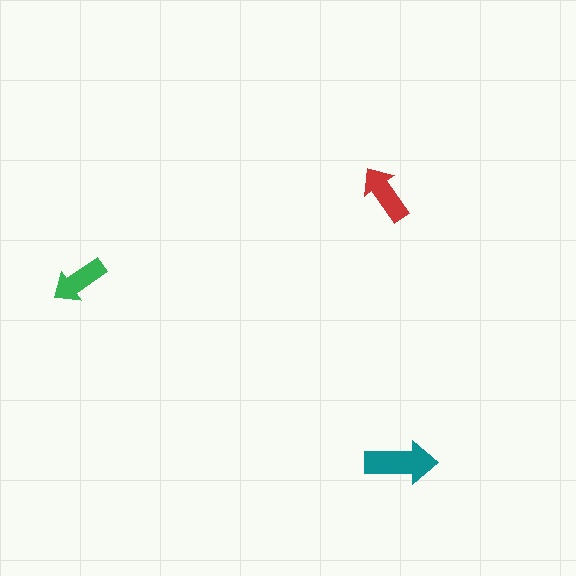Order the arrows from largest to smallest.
the teal one, the red one, the green one.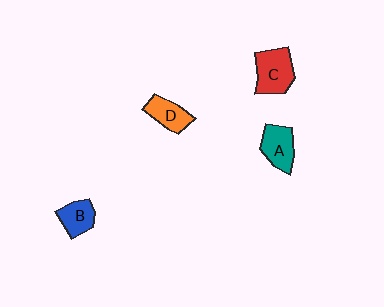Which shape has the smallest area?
Shape B (blue).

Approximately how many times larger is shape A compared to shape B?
Approximately 1.2 times.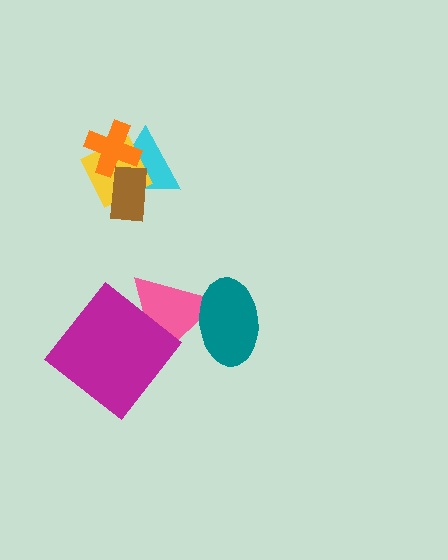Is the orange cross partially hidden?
Yes, it is partially covered by another shape.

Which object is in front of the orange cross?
The brown rectangle is in front of the orange cross.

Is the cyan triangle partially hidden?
Yes, it is partially covered by another shape.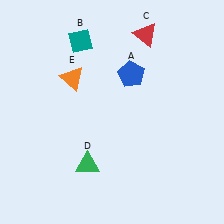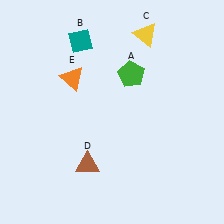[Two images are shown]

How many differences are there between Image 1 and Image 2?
There are 3 differences between the two images.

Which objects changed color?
A changed from blue to green. C changed from red to yellow. D changed from green to brown.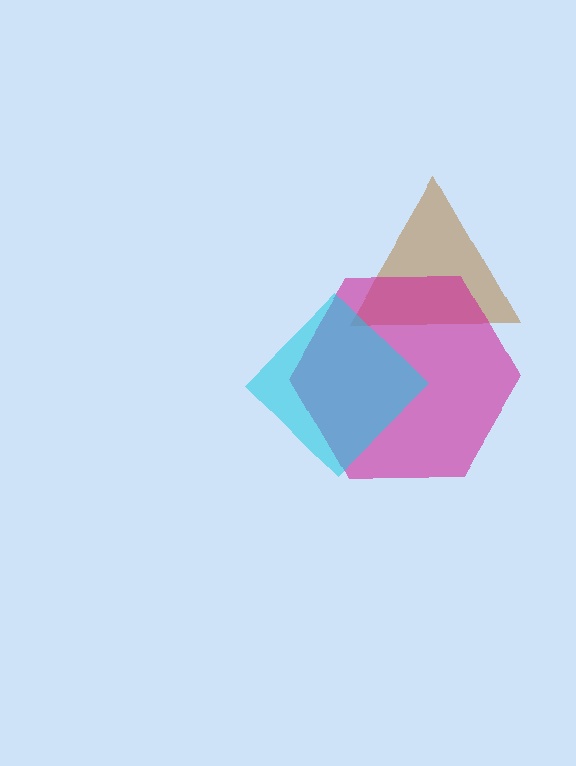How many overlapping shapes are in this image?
There are 3 overlapping shapes in the image.